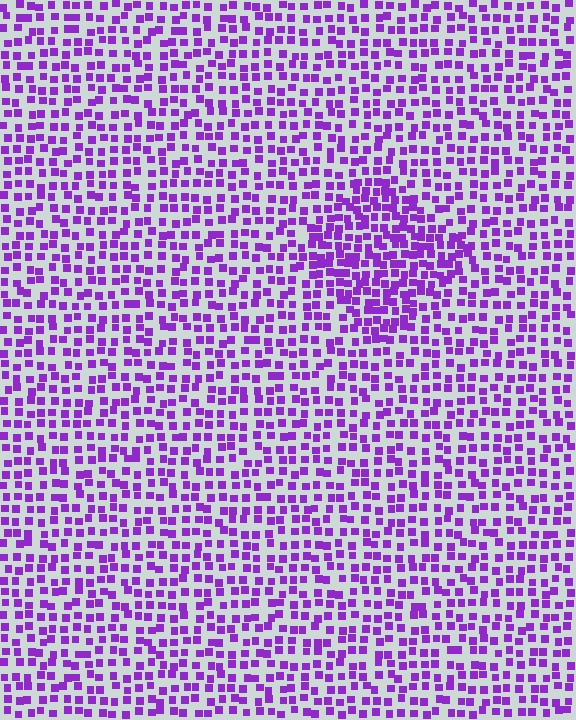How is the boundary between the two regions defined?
The boundary is defined by a change in element density (approximately 1.7x ratio). All elements are the same color, size, and shape.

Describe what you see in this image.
The image contains small purple elements arranged at two different densities. A diamond-shaped region is visible where the elements are more densely packed than the surrounding area.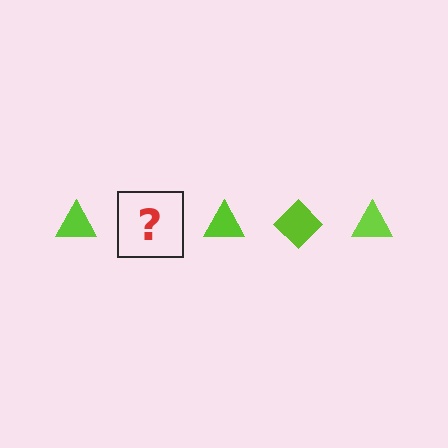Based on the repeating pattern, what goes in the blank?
The blank should be a lime diamond.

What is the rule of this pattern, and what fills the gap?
The rule is that the pattern cycles through triangle, diamond shapes in lime. The gap should be filled with a lime diamond.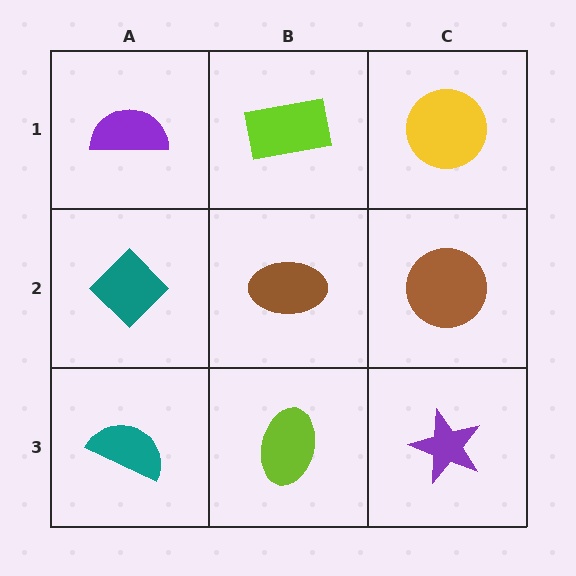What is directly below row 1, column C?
A brown circle.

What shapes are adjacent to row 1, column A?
A teal diamond (row 2, column A), a lime rectangle (row 1, column B).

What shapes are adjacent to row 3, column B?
A brown ellipse (row 2, column B), a teal semicircle (row 3, column A), a purple star (row 3, column C).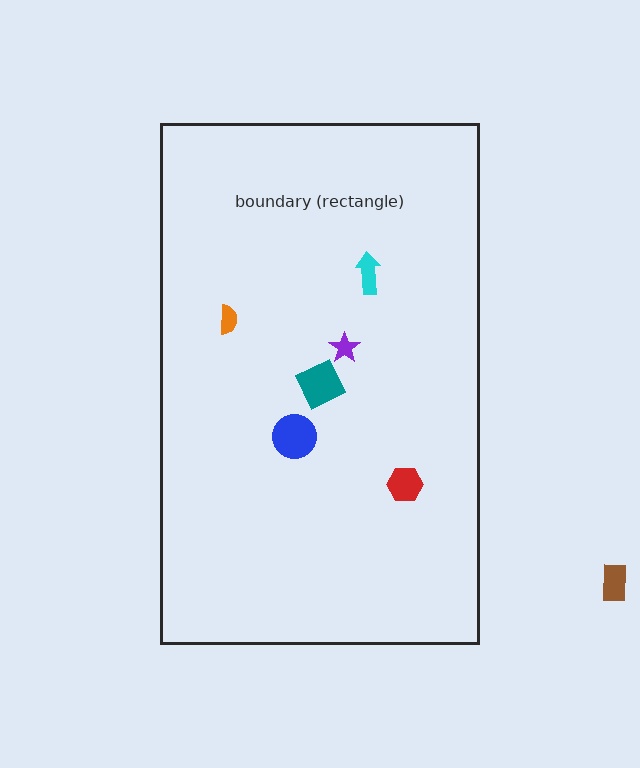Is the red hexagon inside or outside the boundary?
Inside.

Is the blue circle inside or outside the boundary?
Inside.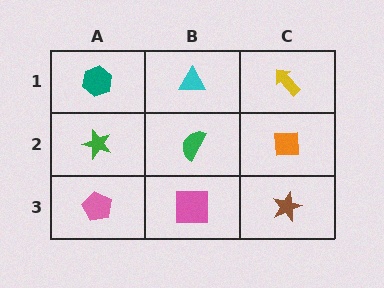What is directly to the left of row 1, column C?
A cyan triangle.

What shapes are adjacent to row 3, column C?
An orange square (row 2, column C), a pink square (row 3, column B).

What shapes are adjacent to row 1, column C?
An orange square (row 2, column C), a cyan triangle (row 1, column B).